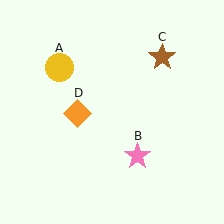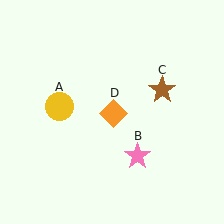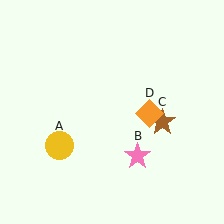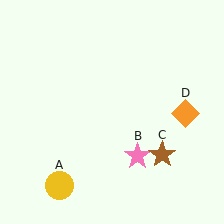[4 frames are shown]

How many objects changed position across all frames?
3 objects changed position: yellow circle (object A), brown star (object C), orange diamond (object D).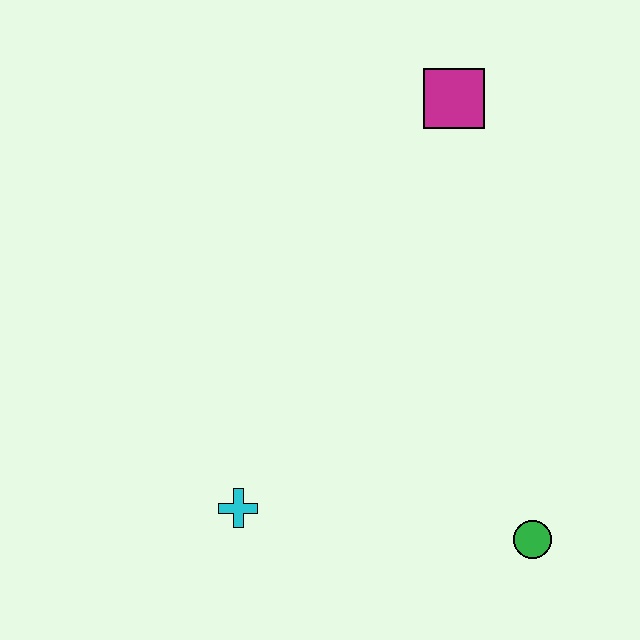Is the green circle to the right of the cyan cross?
Yes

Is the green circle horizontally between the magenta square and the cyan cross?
No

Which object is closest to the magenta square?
The green circle is closest to the magenta square.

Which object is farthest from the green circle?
The magenta square is farthest from the green circle.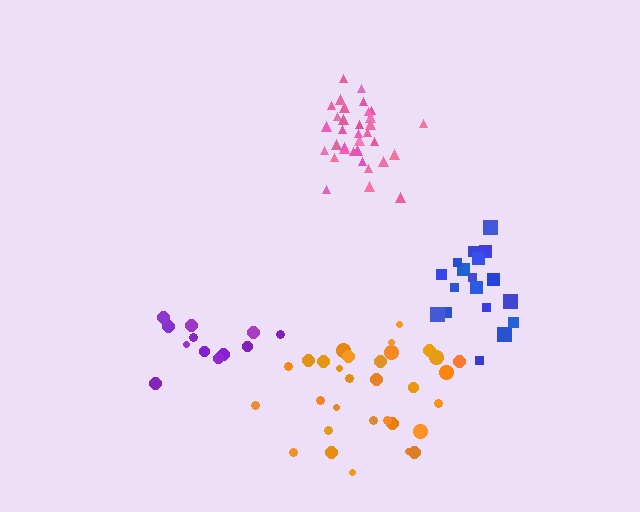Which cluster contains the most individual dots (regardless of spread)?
Pink (34).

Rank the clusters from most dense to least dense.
pink, blue, orange, purple.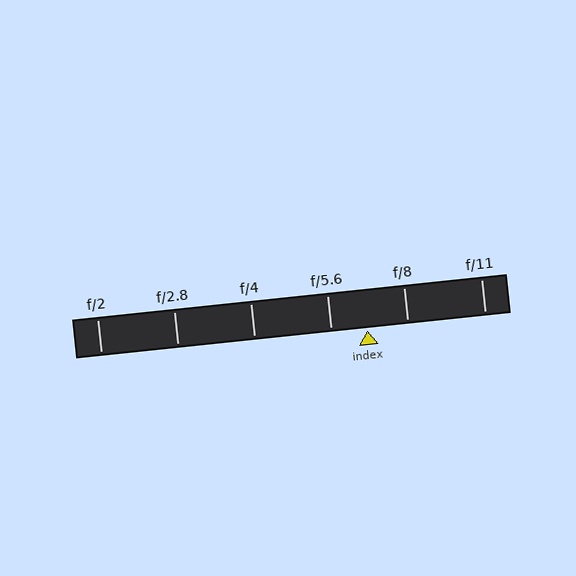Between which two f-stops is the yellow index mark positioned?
The index mark is between f/5.6 and f/8.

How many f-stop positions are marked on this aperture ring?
There are 6 f-stop positions marked.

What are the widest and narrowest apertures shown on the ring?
The widest aperture shown is f/2 and the narrowest is f/11.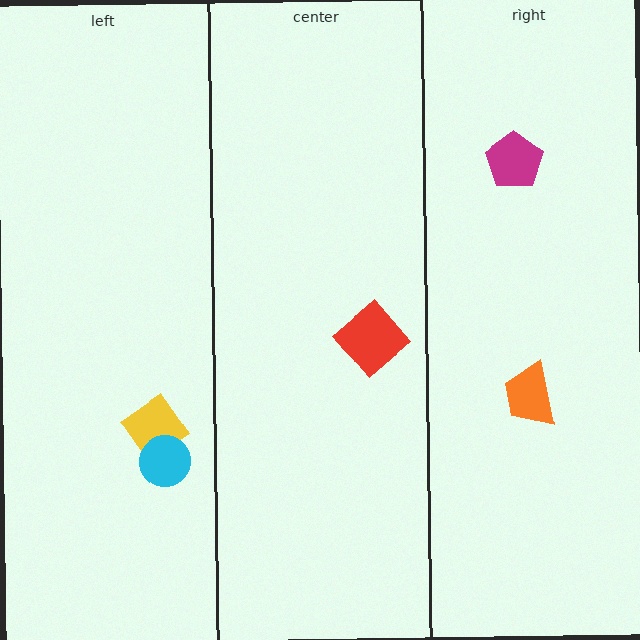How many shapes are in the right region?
2.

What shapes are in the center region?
The red diamond.